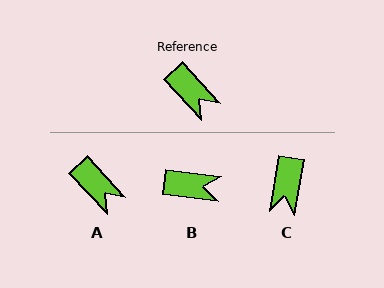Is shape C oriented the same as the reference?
No, it is off by about 52 degrees.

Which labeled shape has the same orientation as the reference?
A.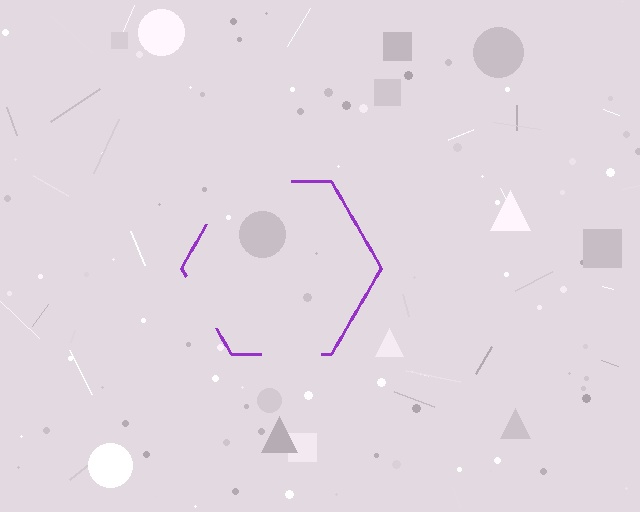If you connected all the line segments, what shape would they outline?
They would outline a hexagon.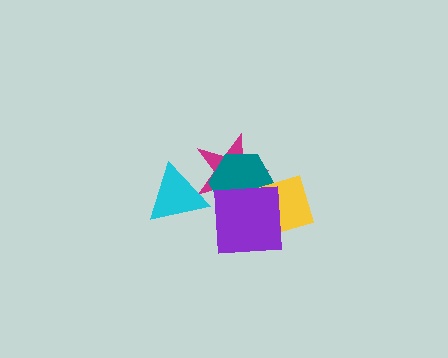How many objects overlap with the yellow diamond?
3 objects overlap with the yellow diamond.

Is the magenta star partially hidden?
Yes, it is partially covered by another shape.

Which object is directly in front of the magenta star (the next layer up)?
The teal hexagon is directly in front of the magenta star.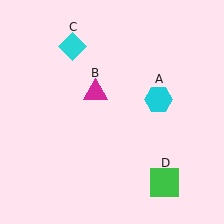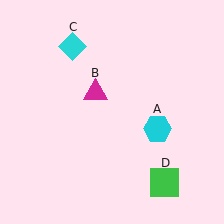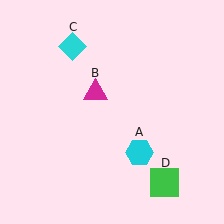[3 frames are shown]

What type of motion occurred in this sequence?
The cyan hexagon (object A) rotated clockwise around the center of the scene.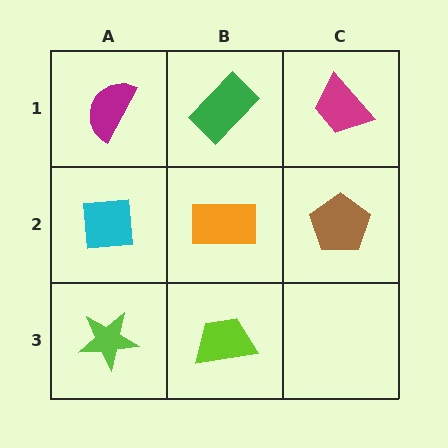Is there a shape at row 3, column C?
No, that cell is empty.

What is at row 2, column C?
A brown pentagon.